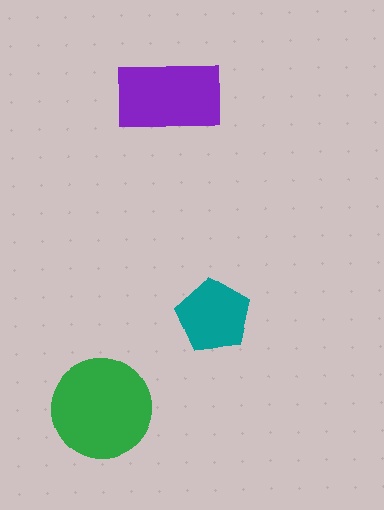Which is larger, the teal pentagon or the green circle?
The green circle.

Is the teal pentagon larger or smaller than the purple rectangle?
Smaller.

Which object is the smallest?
The teal pentagon.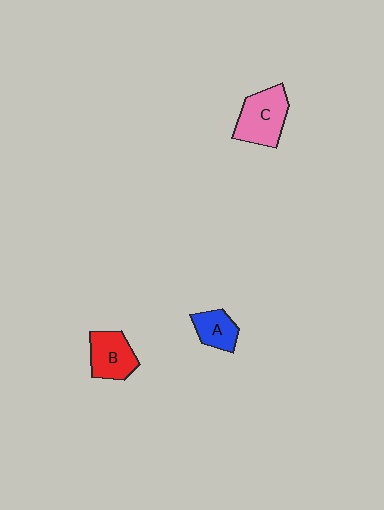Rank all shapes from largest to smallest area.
From largest to smallest: C (pink), B (red), A (blue).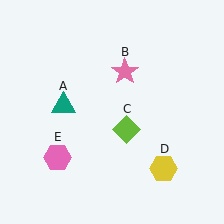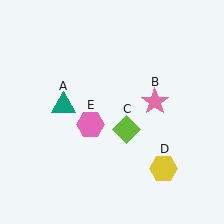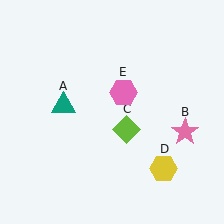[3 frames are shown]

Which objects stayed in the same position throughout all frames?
Teal triangle (object A) and lime diamond (object C) and yellow hexagon (object D) remained stationary.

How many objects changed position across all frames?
2 objects changed position: pink star (object B), pink hexagon (object E).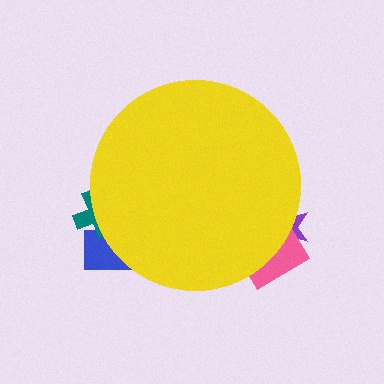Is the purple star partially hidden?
Yes, the purple star is partially hidden behind the yellow circle.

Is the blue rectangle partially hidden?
Yes, the blue rectangle is partially hidden behind the yellow circle.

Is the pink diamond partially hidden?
Yes, the pink diamond is partially hidden behind the yellow circle.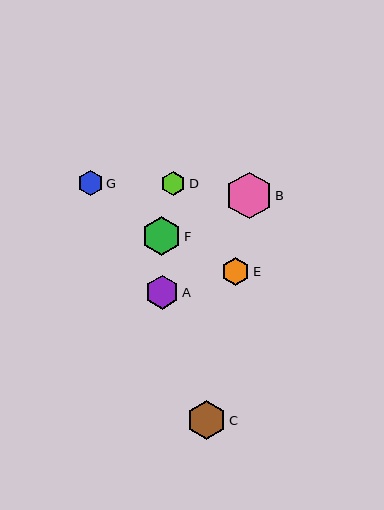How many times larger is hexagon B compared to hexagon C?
Hexagon B is approximately 1.2 times the size of hexagon C.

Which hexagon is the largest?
Hexagon B is the largest with a size of approximately 47 pixels.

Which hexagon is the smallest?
Hexagon D is the smallest with a size of approximately 24 pixels.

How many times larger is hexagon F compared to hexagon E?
Hexagon F is approximately 1.4 times the size of hexagon E.